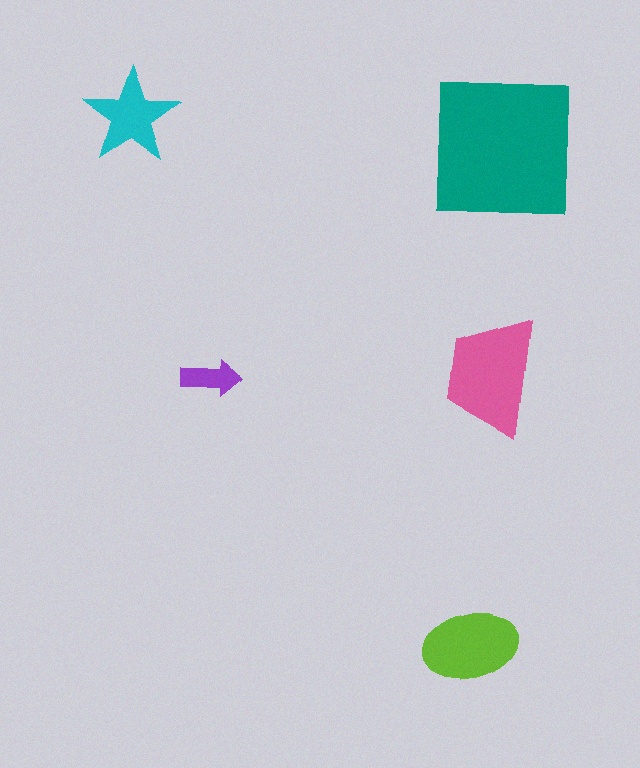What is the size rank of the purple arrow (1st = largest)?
5th.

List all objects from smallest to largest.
The purple arrow, the cyan star, the lime ellipse, the pink trapezoid, the teal square.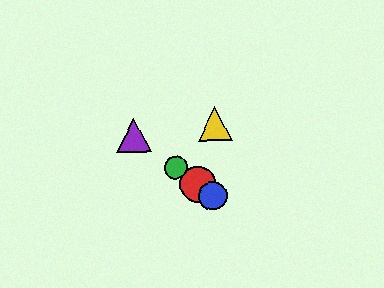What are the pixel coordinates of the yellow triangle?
The yellow triangle is at (215, 124).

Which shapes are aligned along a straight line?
The red circle, the blue circle, the green circle, the purple triangle are aligned along a straight line.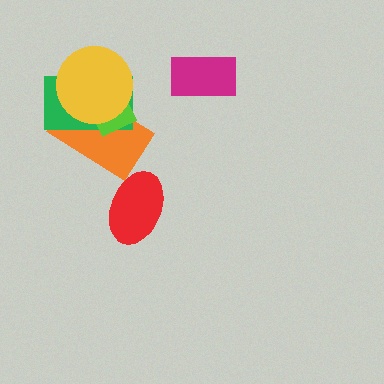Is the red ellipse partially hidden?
No, no other shape covers it.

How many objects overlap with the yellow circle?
3 objects overlap with the yellow circle.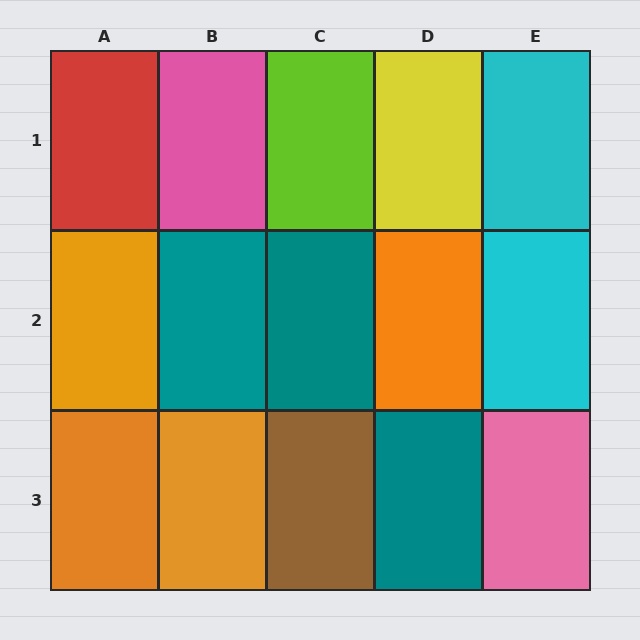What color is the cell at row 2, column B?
Teal.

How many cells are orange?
4 cells are orange.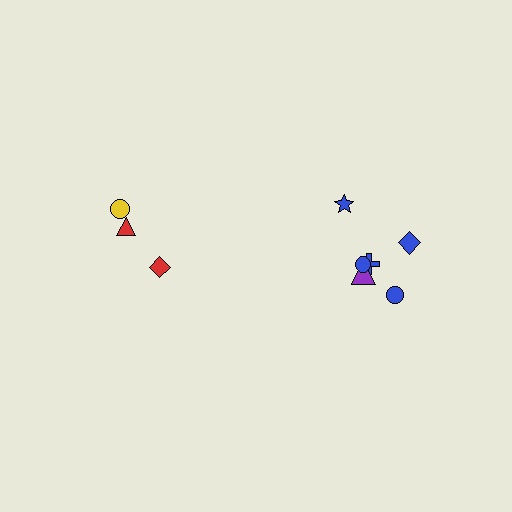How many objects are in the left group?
There are 3 objects.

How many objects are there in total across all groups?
There are 9 objects.